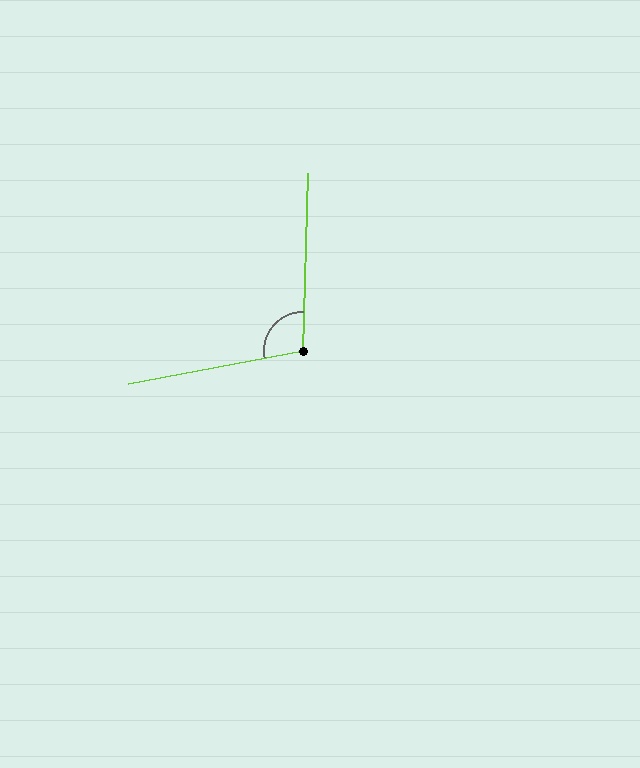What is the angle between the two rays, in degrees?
Approximately 102 degrees.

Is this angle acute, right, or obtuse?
It is obtuse.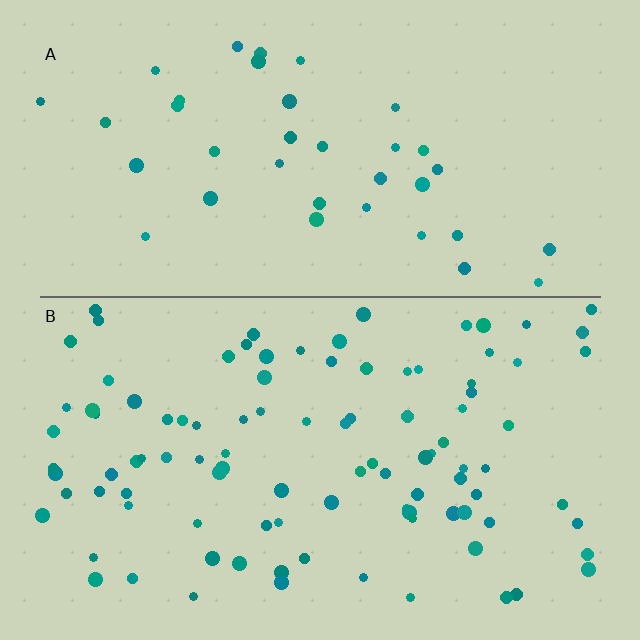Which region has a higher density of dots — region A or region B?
B (the bottom).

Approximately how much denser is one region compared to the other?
Approximately 2.6× — region B over region A.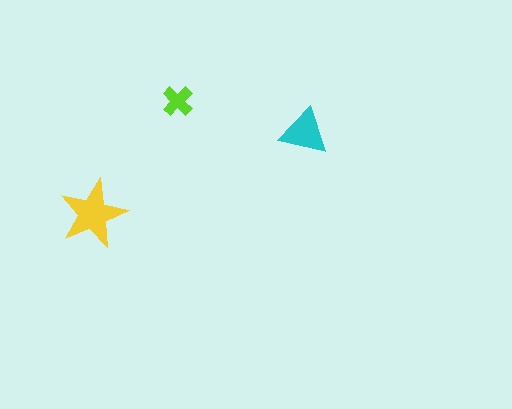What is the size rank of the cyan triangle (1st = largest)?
2nd.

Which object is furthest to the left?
The yellow star is leftmost.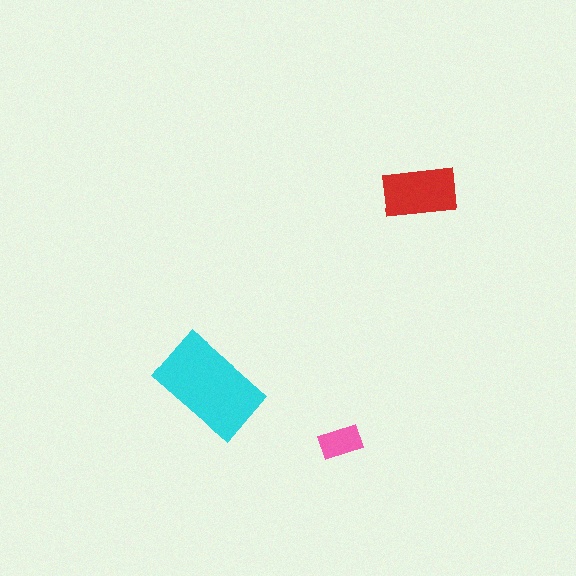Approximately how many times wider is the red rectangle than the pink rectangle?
About 1.5 times wider.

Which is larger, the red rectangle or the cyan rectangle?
The cyan one.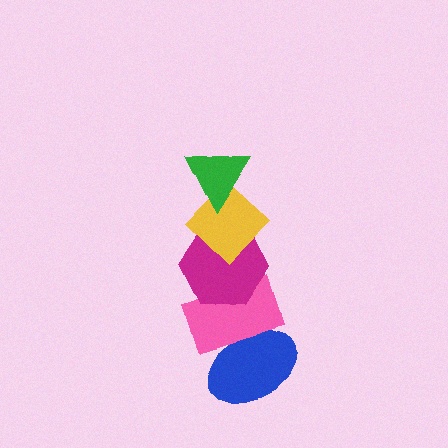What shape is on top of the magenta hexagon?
The yellow diamond is on top of the magenta hexagon.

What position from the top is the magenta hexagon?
The magenta hexagon is 3rd from the top.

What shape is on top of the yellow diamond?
The green triangle is on top of the yellow diamond.